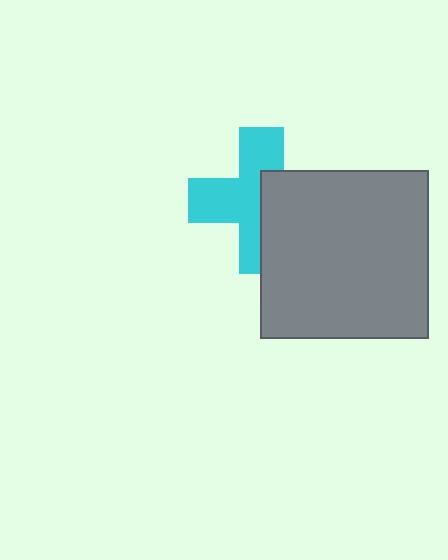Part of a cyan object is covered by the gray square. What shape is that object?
It is a cross.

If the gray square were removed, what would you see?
You would see the complete cyan cross.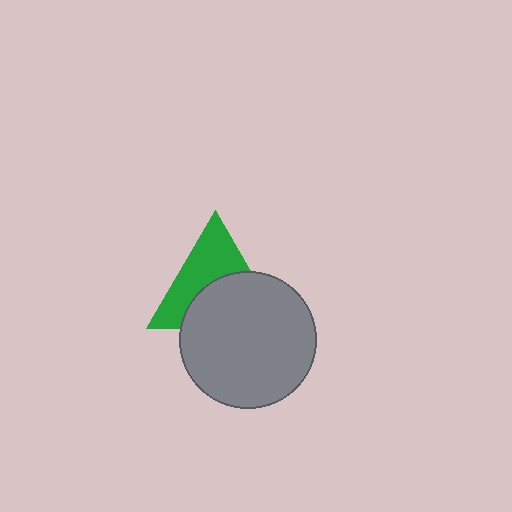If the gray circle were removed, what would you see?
You would see the complete green triangle.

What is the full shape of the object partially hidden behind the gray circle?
The partially hidden object is a green triangle.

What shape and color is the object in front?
The object in front is a gray circle.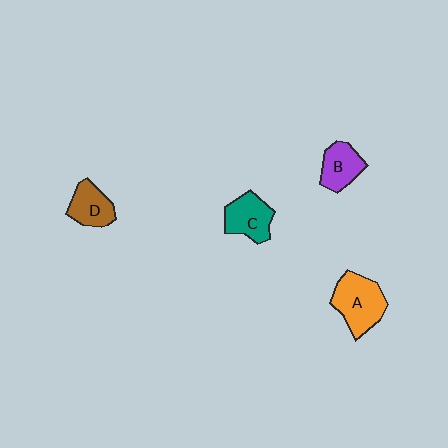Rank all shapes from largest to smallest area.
From largest to smallest: A (orange), C (teal), D (brown), B (purple).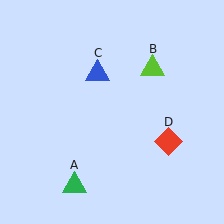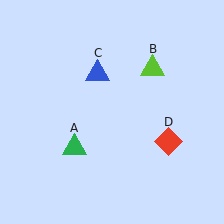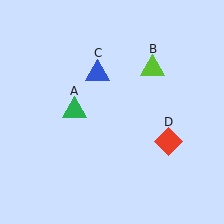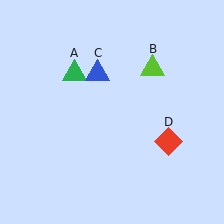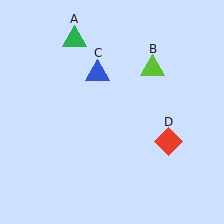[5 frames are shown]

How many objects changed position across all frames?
1 object changed position: green triangle (object A).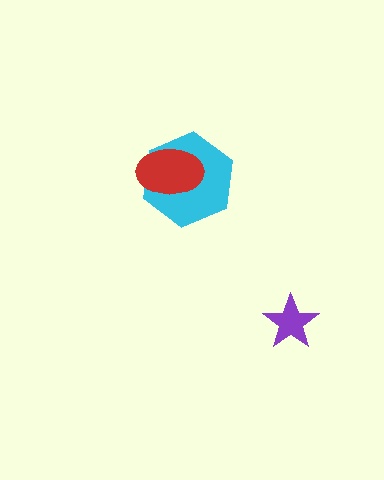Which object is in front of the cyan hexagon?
The red ellipse is in front of the cyan hexagon.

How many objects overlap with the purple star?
0 objects overlap with the purple star.